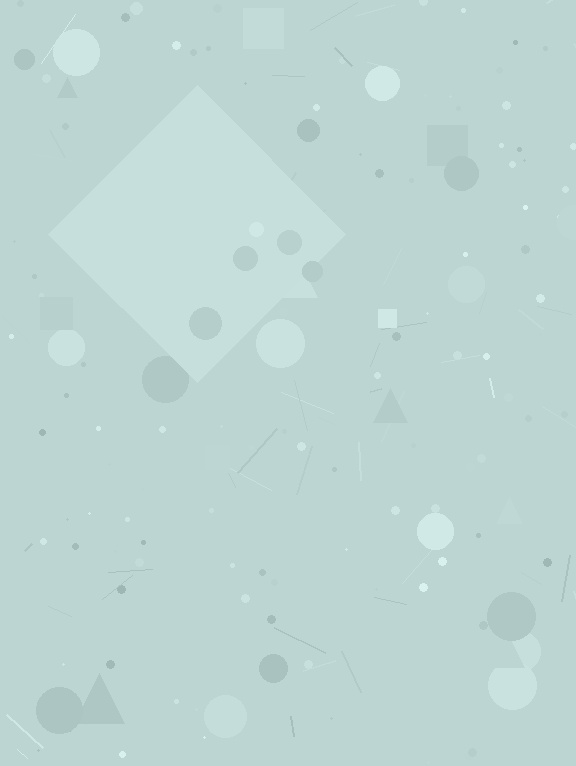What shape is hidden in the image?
A diamond is hidden in the image.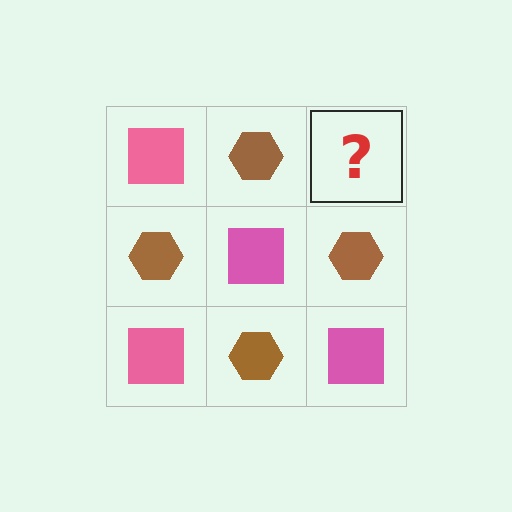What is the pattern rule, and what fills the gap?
The rule is that it alternates pink square and brown hexagon in a checkerboard pattern. The gap should be filled with a pink square.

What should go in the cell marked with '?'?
The missing cell should contain a pink square.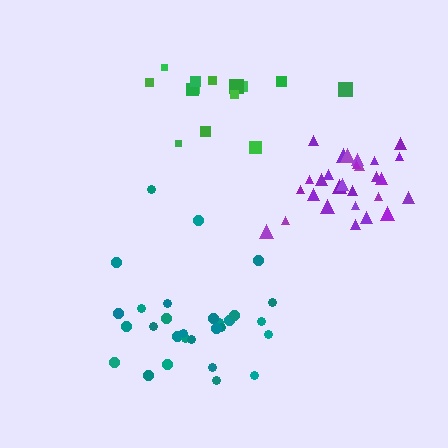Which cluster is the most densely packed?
Purple.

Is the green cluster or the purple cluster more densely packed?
Purple.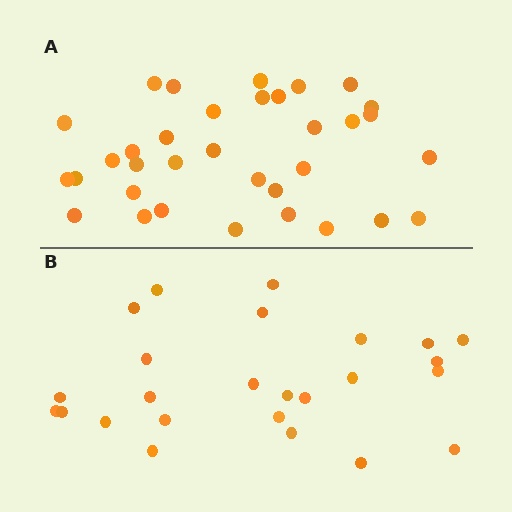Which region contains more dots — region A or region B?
Region A (the top region) has more dots.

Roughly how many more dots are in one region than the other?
Region A has roughly 8 or so more dots than region B.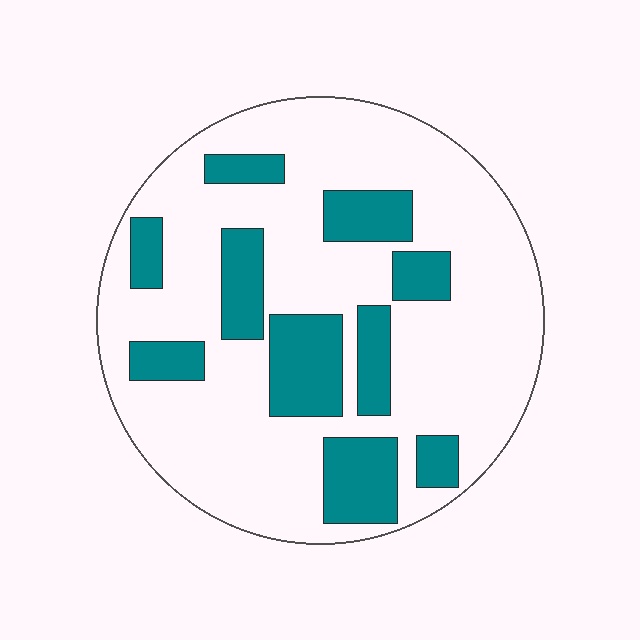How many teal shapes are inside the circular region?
10.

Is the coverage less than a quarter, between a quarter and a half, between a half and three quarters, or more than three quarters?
Between a quarter and a half.